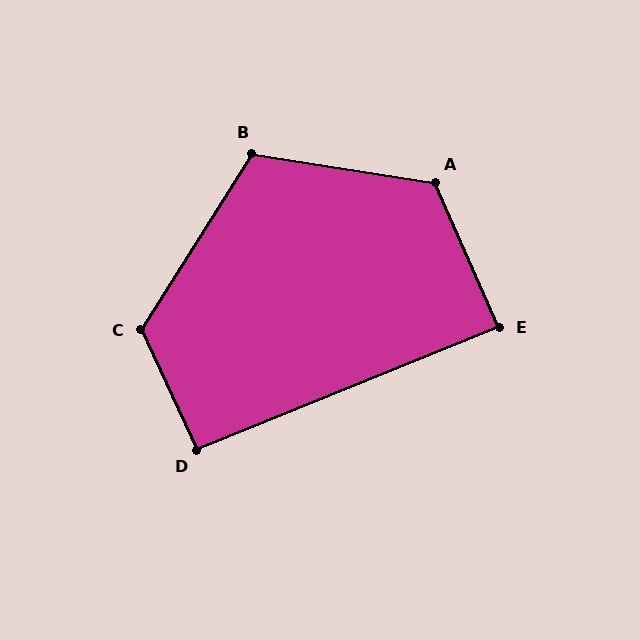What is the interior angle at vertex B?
Approximately 113 degrees (obtuse).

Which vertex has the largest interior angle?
C, at approximately 123 degrees.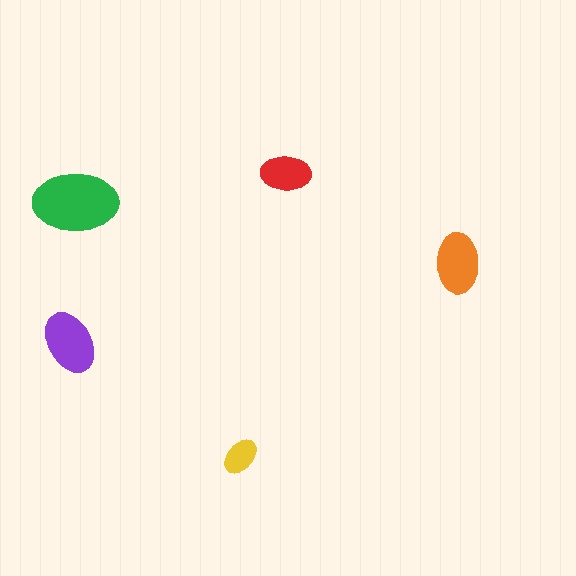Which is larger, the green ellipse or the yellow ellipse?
The green one.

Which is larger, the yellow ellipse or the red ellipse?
The red one.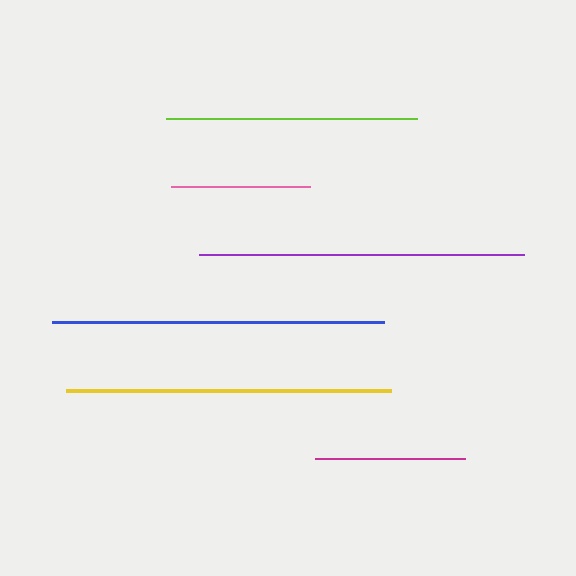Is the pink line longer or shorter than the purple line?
The purple line is longer than the pink line.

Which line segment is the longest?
The blue line is the longest at approximately 332 pixels.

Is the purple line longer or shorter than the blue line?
The blue line is longer than the purple line.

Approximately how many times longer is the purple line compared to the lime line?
The purple line is approximately 1.3 times the length of the lime line.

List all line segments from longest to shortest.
From longest to shortest: blue, purple, yellow, lime, magenta, pink.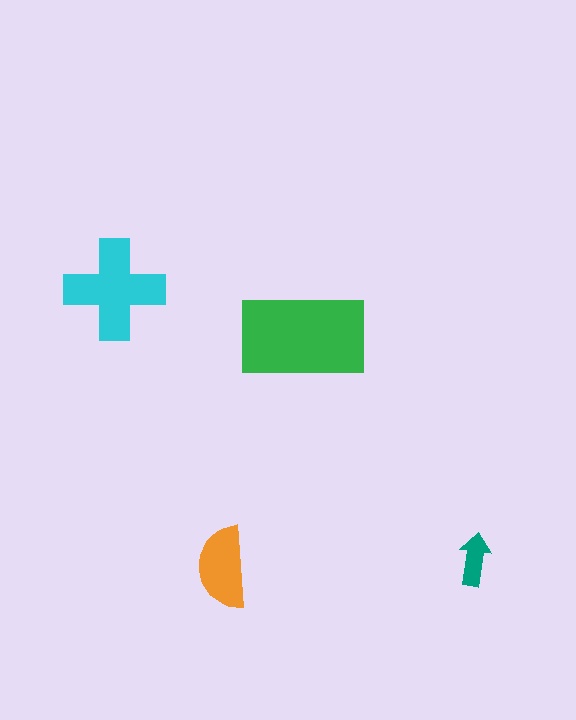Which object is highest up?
The cyan cross is topmost.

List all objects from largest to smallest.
The green rectangle, the cyan cross, the orange semicircle, the teal arrow.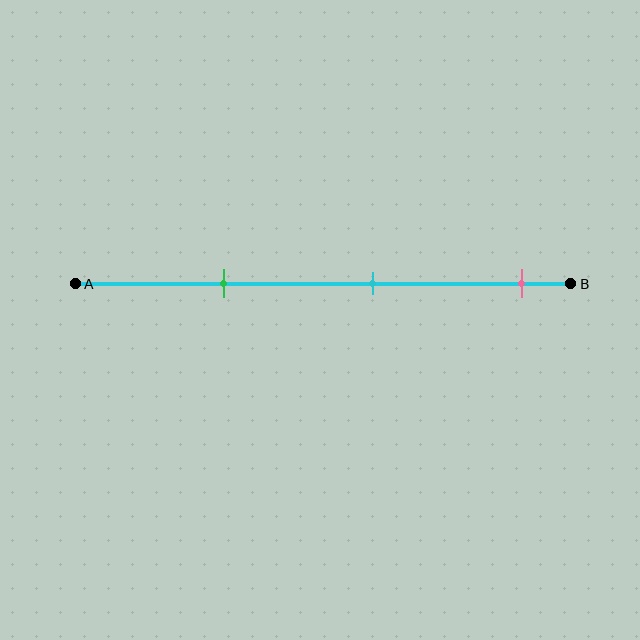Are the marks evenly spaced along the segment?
Yes, the marks are approximately evenly spaced.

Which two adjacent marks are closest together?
The green and cyan marks are the closest adjacent pair.